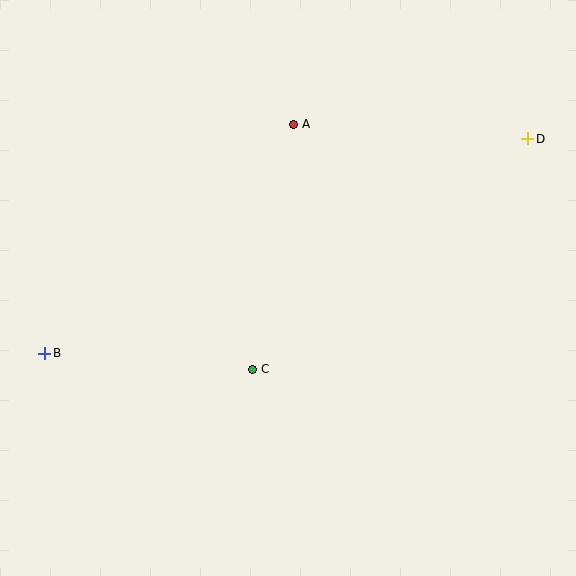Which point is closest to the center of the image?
Point C at (253, 369) is closest to the center.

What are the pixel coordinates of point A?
Point A is at (294, 124).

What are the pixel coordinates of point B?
Point B is at (45, 353).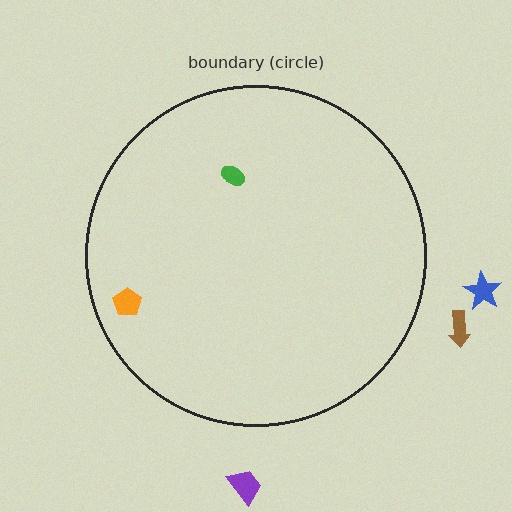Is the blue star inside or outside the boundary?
Outside.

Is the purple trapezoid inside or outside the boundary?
Outside.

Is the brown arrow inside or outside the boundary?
Outside.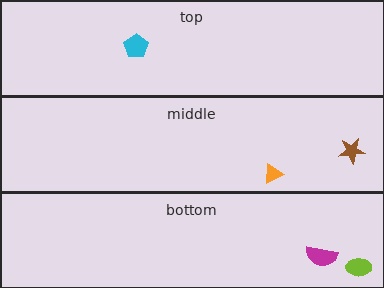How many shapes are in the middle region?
2.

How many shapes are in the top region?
1.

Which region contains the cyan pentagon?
The top region.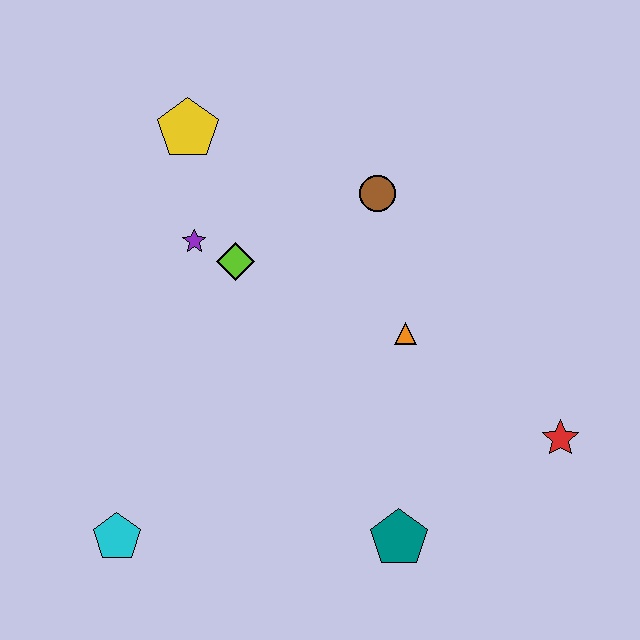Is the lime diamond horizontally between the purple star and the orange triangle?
Yes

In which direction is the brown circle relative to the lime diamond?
The brown circle is to the right of the lime diamond.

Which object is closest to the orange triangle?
The brown circle is closest to the orange triangle.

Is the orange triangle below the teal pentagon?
No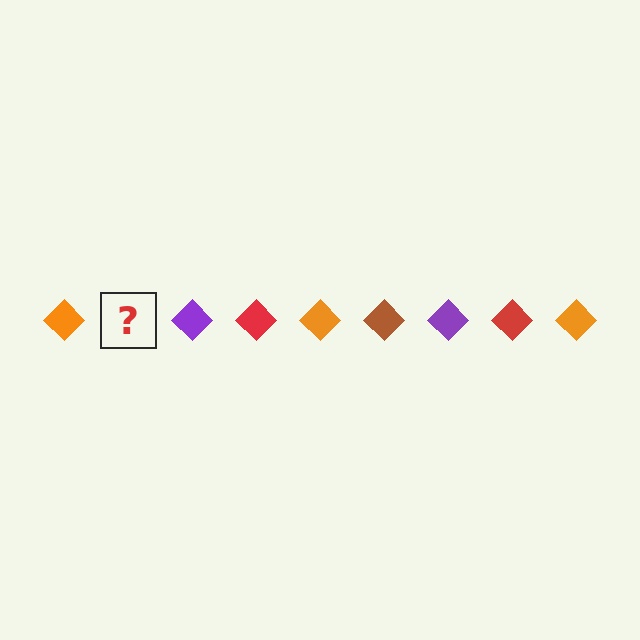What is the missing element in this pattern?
The missing element is a brown diamond.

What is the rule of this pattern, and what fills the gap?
The rule is that the pattern cycles through orange, brown, purple, red diamonds. The gap should be filled with a brown diamond.